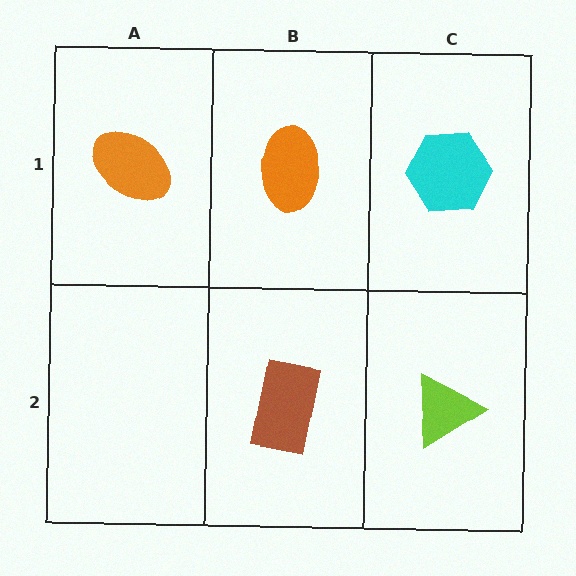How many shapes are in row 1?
3 shapes.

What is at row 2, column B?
A brown rectangle.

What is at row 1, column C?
A cyan hexagon.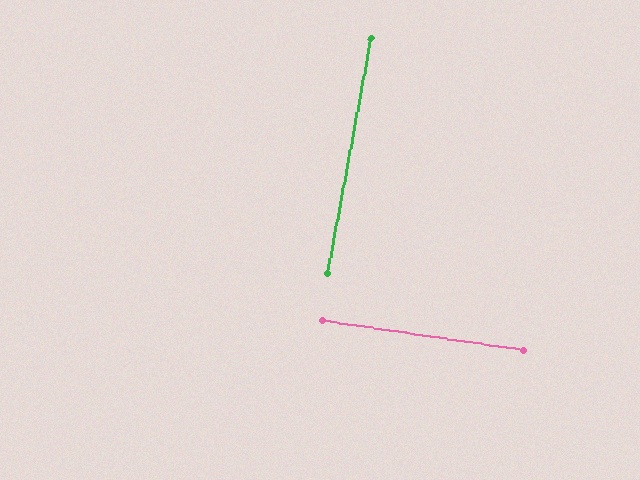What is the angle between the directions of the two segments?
Approximately 88 degrees.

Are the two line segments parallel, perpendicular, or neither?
Perpendicular — they meet at approximately 88°.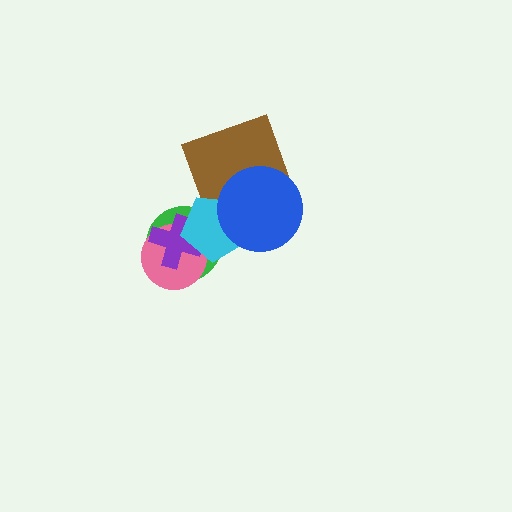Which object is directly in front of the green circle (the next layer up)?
The pink circle is directly in front of the green circle.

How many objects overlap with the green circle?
3 objects overlap with the green circle.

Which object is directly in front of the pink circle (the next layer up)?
The purple cross is directly in front of the pink circle.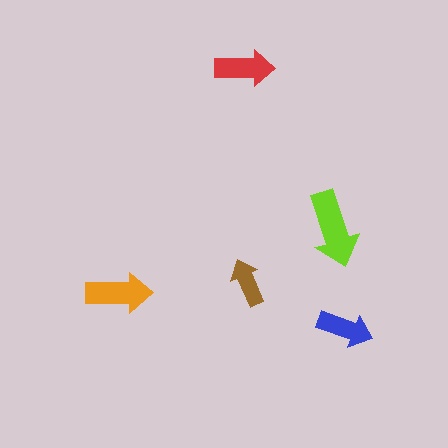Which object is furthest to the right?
The blue arrow is rightmost.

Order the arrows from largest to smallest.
the lime one, the orange one, the red one, the blue one, the brown one.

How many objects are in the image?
There are 5 objects in the image.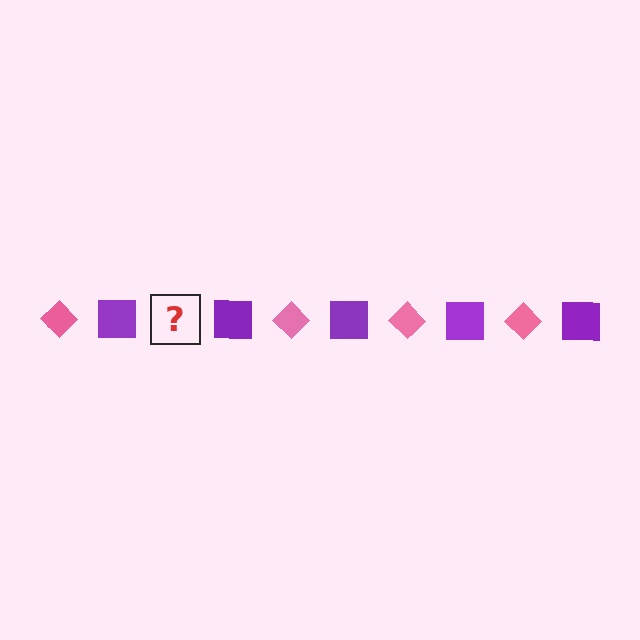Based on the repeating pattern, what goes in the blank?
The blank should be a pink diamond.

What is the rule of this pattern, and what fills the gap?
The rule is that the pattern alternates between pink diamond and purple square. The gap should be filled with a pink diamond.